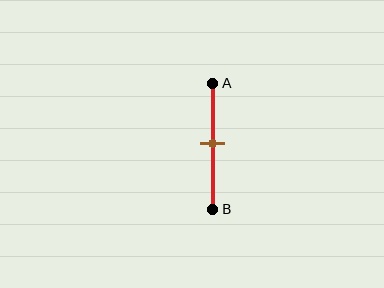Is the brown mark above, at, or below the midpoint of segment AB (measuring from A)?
The brown mark is approximately at the midpoint of segment AB.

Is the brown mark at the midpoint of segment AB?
Yes, the mark is approximately at the midpoint.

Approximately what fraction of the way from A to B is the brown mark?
The brown mark is approximately 50% of the way from A to B.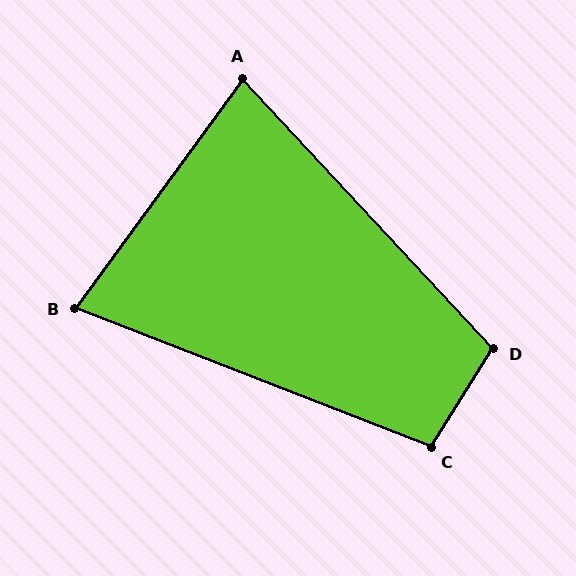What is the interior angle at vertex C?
Approximately 101 degrees (obtuse).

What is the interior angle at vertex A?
Approximately 79 degrees (acute).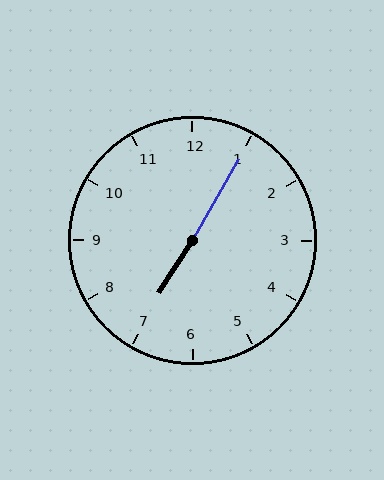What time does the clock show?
7:05.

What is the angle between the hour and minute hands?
Approximately 178 degrees.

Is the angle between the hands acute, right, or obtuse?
It is obtuse.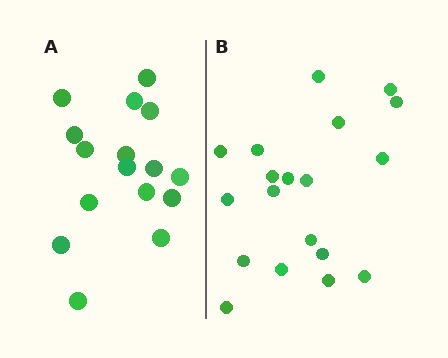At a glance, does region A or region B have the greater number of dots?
Region B (the right region) has more dots.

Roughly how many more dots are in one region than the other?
Region B has just a few more — roughly 2 or 3 more dots than region A.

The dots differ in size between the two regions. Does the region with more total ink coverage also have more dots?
No. Region A has more total ink coverage because its dots are larger, but region B actually contains more individual dots. Total area can be misleading — the number of items is what matters here.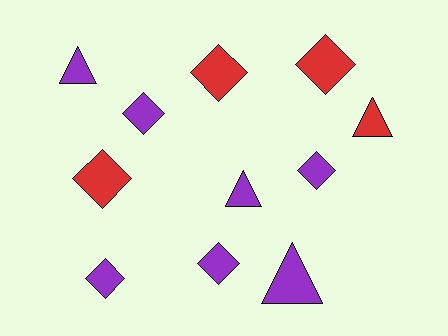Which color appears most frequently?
Purple, with 7 objects.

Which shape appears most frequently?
Diamond, with 7 objects.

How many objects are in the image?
There are 11 objects.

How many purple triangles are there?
There are 3 purple triangles.